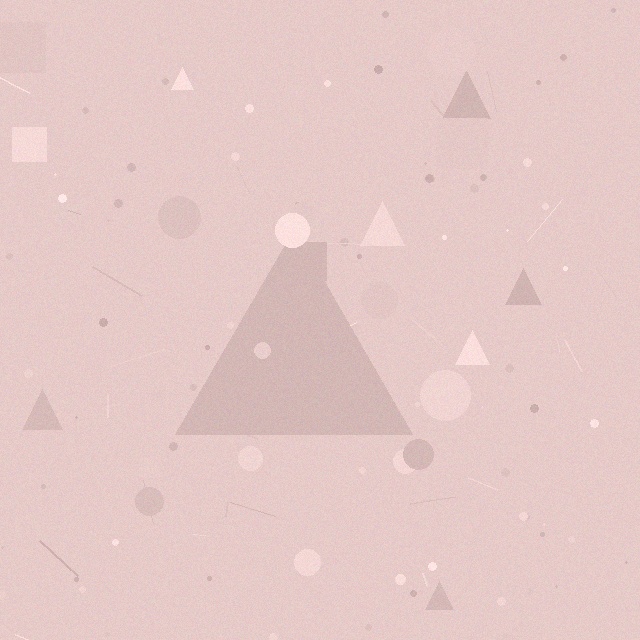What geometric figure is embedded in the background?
A triangle is embedded in the background.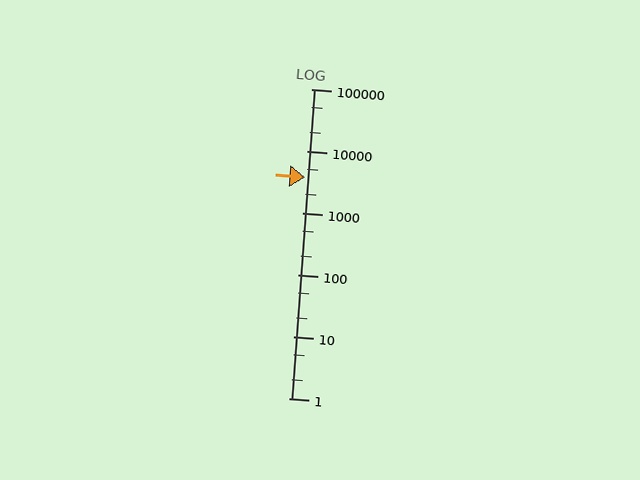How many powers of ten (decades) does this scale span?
The scale spans 5 decades, from 1 to 100000.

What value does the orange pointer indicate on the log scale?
The pointer indicates approximately 3800.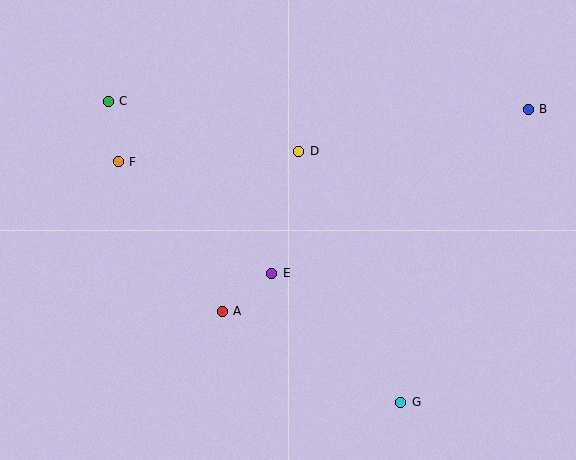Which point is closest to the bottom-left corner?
Point A is closest to the bottom-left corner.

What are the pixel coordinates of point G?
Point G is at (401, 402).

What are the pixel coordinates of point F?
Point F is at (118, 162).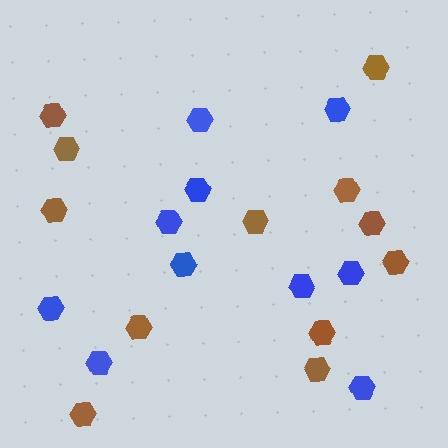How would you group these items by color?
There are 2 groups: one group of blue hexagons (10) and one group of brown hexagons (12).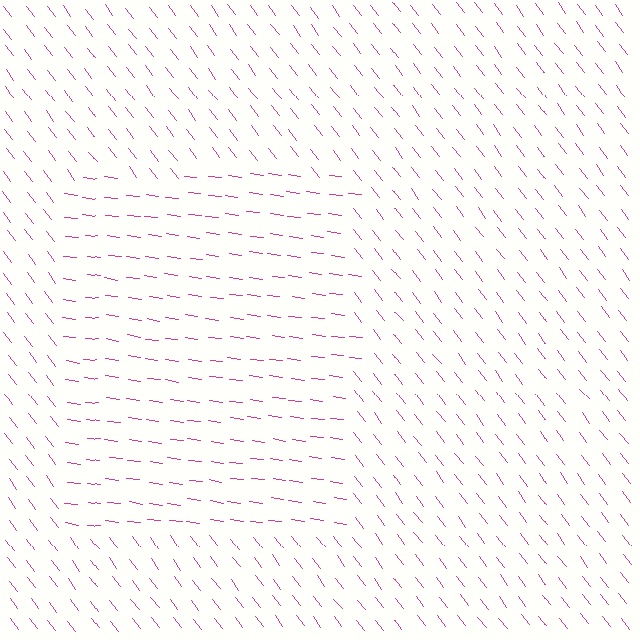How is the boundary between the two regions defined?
The boundary is defined purely by a change in line orientation (approximately 45 degrees difference). All lines are the same color and thickness.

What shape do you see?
I see a rectangle.